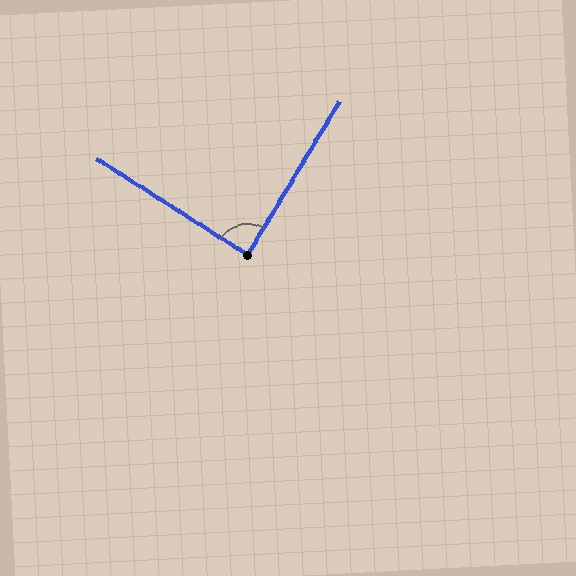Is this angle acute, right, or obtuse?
It is approximately a right angle.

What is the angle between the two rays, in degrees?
Approximately 89 degrees.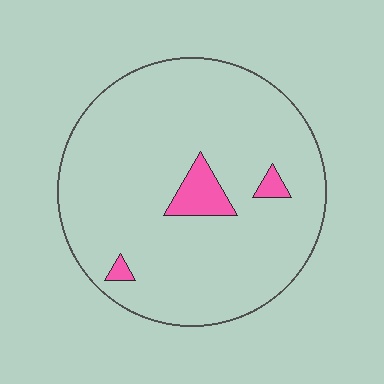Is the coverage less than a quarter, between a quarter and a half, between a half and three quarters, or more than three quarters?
Less than a quarter.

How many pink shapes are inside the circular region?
3.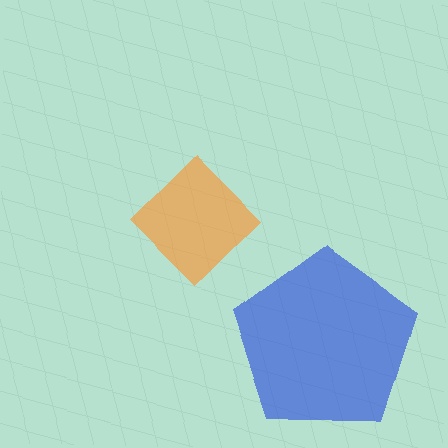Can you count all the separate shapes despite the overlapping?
Yes, there are 2 separate shapes.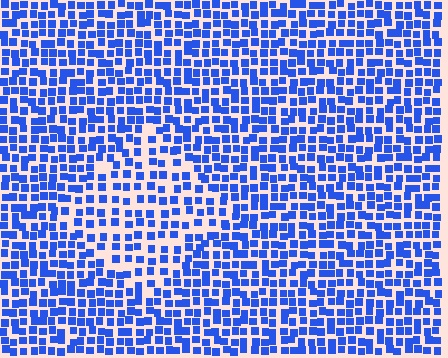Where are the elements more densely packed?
The elements are more densely packed outside the diamond boundary.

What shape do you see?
I see a diamond.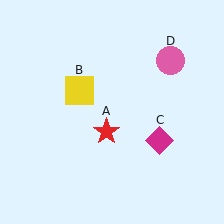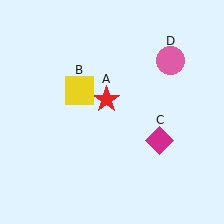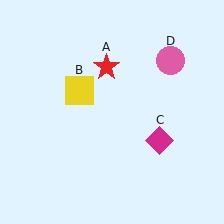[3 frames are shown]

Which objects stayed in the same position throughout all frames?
Yellow square (object B) and magenta diamond (object C) and pink circle (object D) remained stationary.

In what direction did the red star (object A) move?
The red star (object A) moved up.